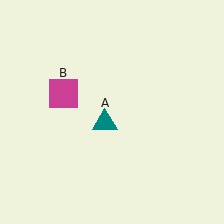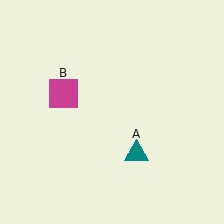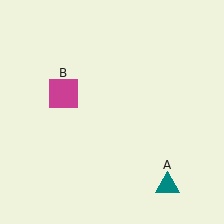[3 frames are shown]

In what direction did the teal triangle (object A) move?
The teal triangle (object A) moved down and to the right.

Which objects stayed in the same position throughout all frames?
Magenta square (object B) remained stationary.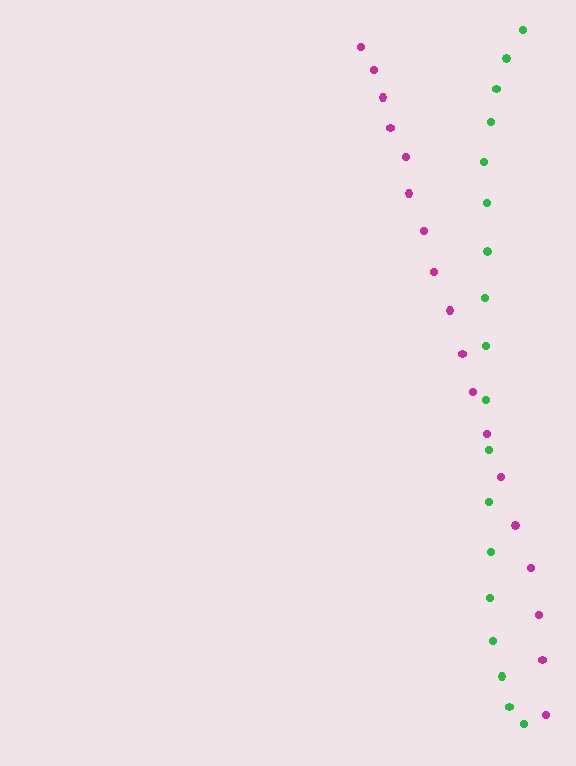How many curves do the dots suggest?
There are 2 distinct paths.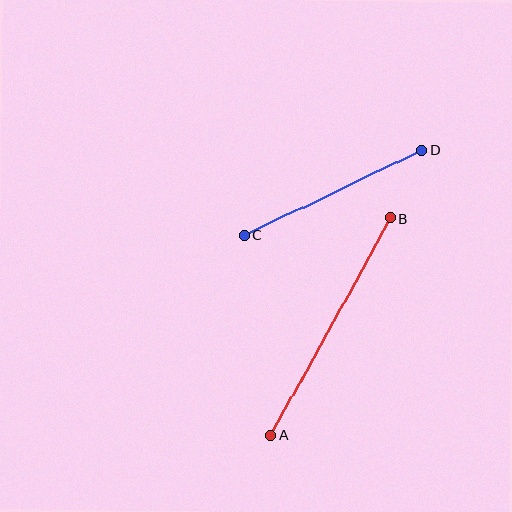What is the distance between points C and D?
The distance is approximately 196 pixels.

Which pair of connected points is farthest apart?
Points A and B are farthest apart.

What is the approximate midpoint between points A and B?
The midpoint is at approximately (331, 327) pixels.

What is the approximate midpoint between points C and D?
The midpoint is at approximately (333, 193) pixels.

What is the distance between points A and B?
The distance is approximately 248 pixels.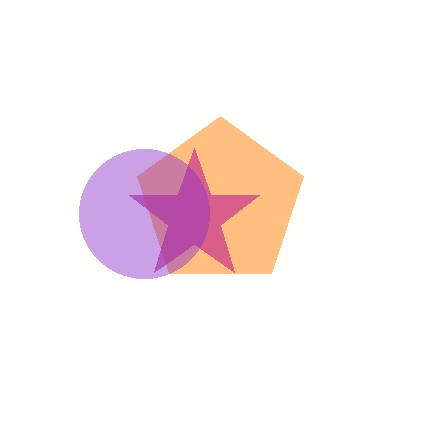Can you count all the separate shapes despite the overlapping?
Yes, there are 3 separate shapes.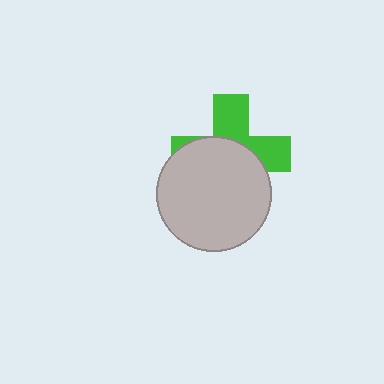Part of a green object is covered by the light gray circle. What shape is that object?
It is a cross.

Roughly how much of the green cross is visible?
A small part of it is visible (roughly 44%).